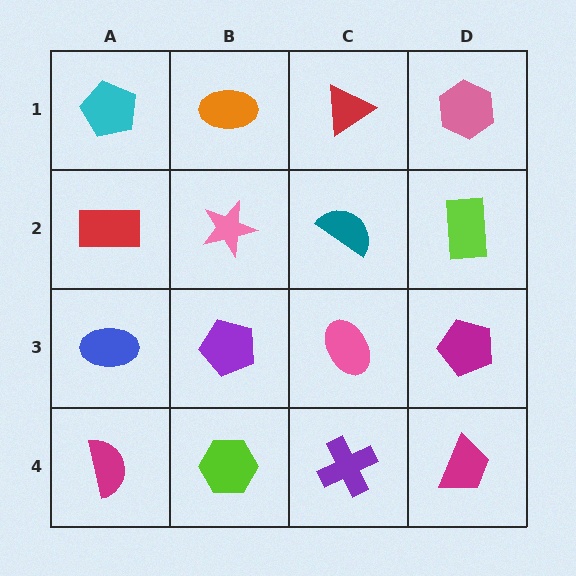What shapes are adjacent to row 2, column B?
An orange ellipse (row 1, column B), a purple pentagon (row 3, column B), a red rectangle (row 2, column A), a teal semicircle (row 2, column C).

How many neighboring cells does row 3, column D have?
3.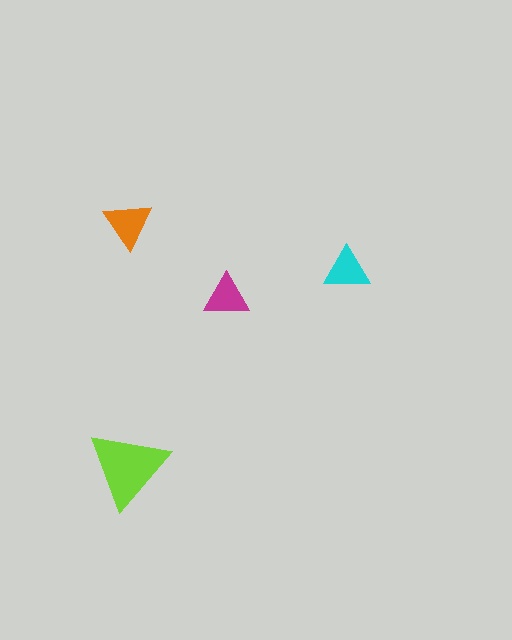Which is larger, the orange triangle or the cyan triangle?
The orange one.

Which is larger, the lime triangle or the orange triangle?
The lime one.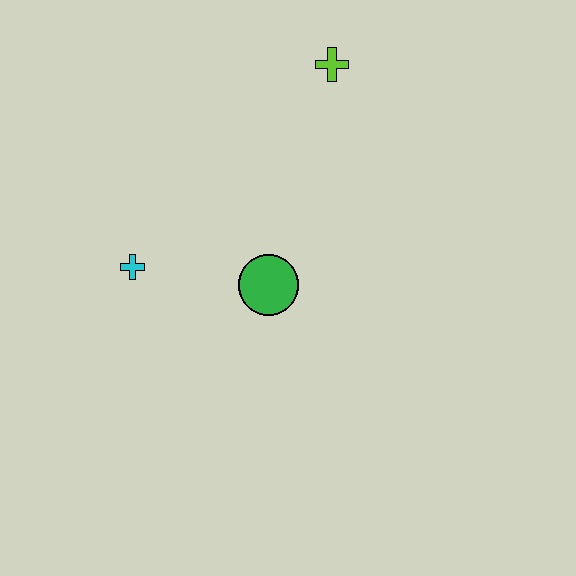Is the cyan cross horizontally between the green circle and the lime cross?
No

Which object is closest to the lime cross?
The green circle is closest to the lime cross.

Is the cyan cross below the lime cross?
Yes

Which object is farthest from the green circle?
The lime cross is farthest from the green circle.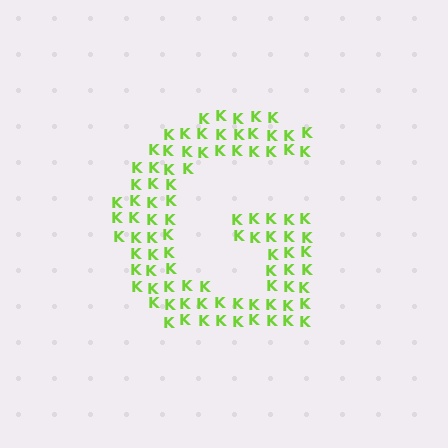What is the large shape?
The large shape is the letter G.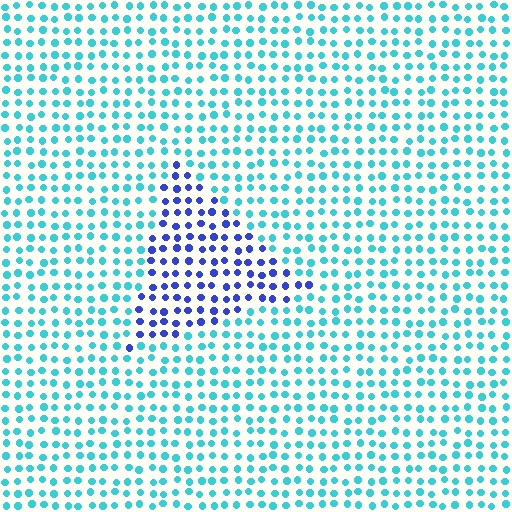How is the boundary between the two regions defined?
The boundary is defined purely by a slight shift in hue (about 53 degrees). Spacing, size, and orientation are identical on both sides.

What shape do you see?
I see a triangle.